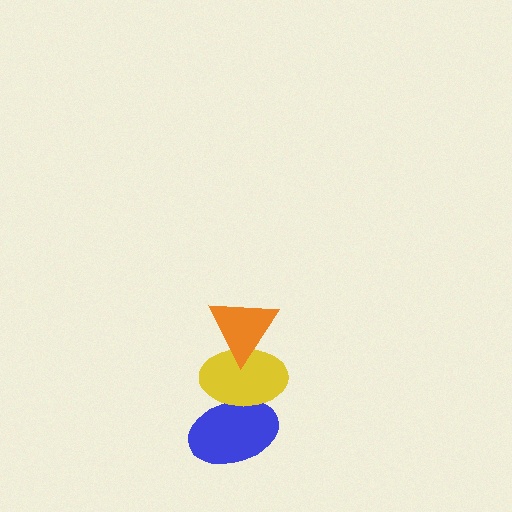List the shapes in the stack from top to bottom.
From top to bottom: the orange triangle, the yellow ellipse, the blue ellipse.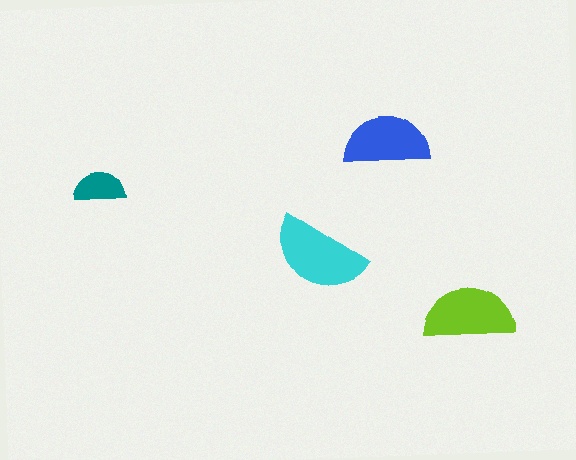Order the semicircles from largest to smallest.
the cyan one, the lime one, the blue one, the teal one.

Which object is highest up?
The blue semicircle is topmost.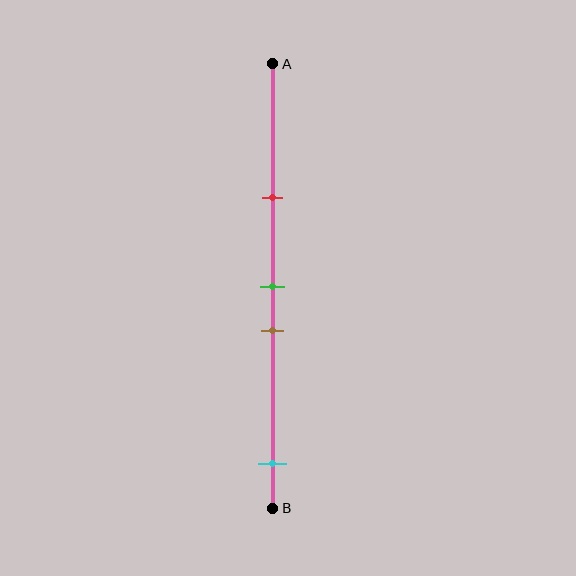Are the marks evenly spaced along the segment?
No, the marks are not evenly spaced.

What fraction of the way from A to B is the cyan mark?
The cyan mark is approximately 90% (0.9) of the way from A to B.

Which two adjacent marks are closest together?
The green and brown marks are the closest adjacent pair.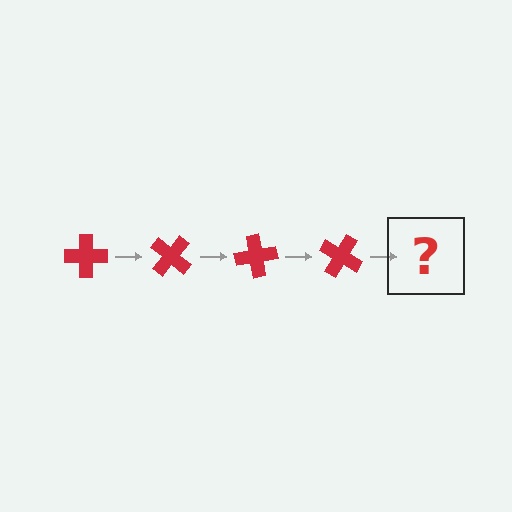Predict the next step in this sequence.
The next step is a red cross rotated 160 degrees.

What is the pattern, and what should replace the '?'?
The pattern is that the cross rotates 40 degrees each step. The '?' should be a red cross rotated 160 degrees.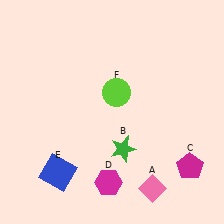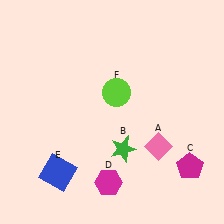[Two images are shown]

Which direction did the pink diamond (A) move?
The pink diamond (A) moved up.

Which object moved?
The pink diamond (A) moved up.